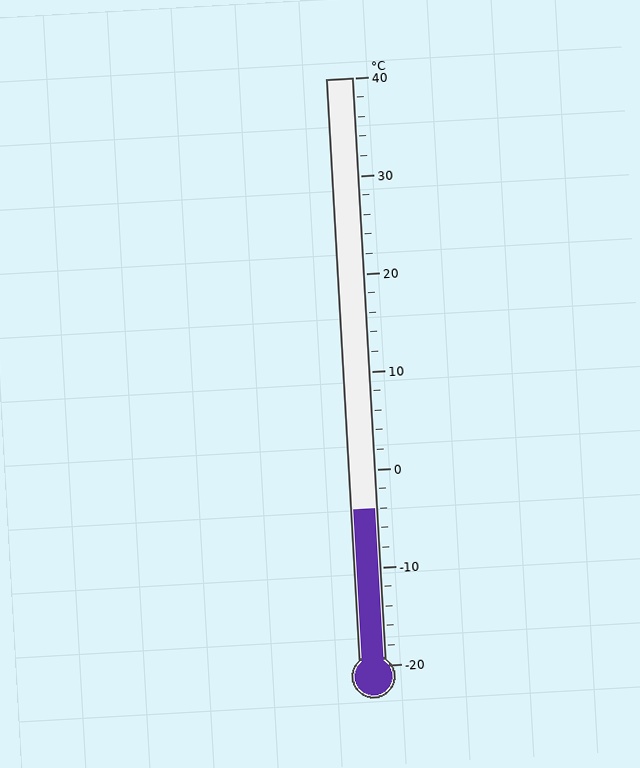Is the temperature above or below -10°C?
The temperature is above -10°C.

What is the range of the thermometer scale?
The thermometer scale ranges from -20°C to 40°C.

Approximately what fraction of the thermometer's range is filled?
The thermometer is filled to approximately 25% of its range.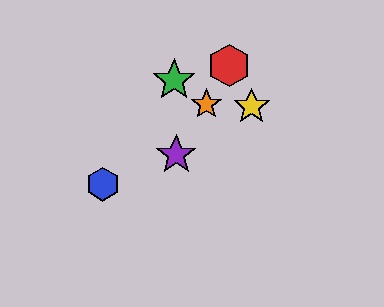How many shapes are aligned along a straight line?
3 shapes (the red hexagon, the purple star, the orange star) are aligned along a straight line.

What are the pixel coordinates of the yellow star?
The yellow star is at (252, 106).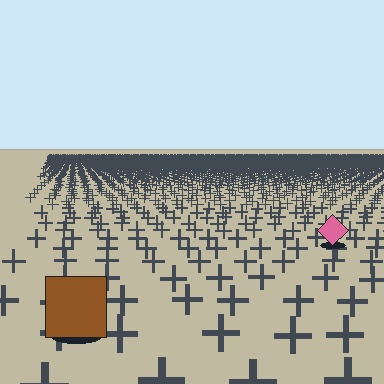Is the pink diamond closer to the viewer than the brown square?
No. The brown square is closer — you can tell from the texture gradient: the ground texture is coarser near it.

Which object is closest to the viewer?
The brown square is closest. The texture marks near it are larger and more spread out.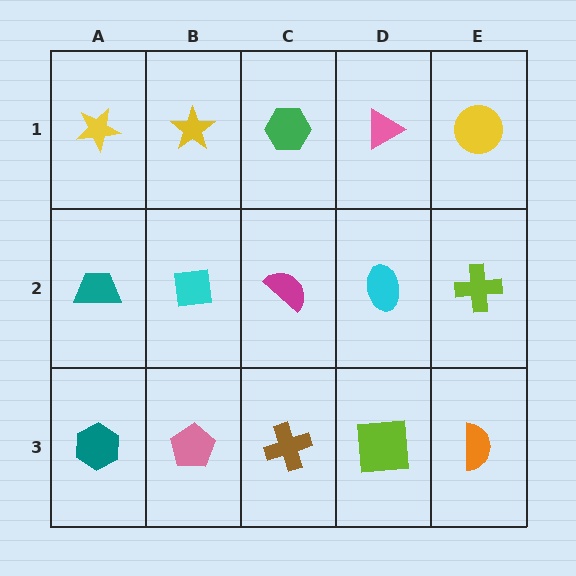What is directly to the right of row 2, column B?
A magenta semicircle.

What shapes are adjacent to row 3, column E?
A lime cross (row 2, column E), a lime square (row 3, column D).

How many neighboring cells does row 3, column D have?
3.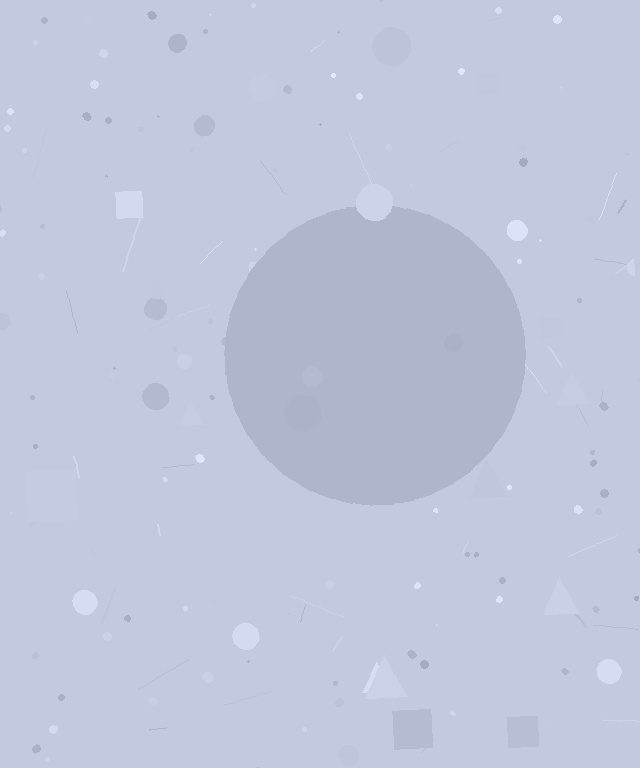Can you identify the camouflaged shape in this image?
The camouflaged shape is a circle.